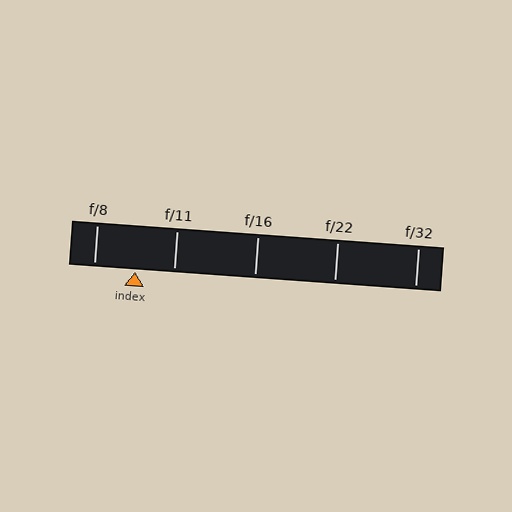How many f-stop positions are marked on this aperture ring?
There are 5 f-stop positions marked.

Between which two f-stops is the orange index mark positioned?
The index mark is between f/8 and f/11.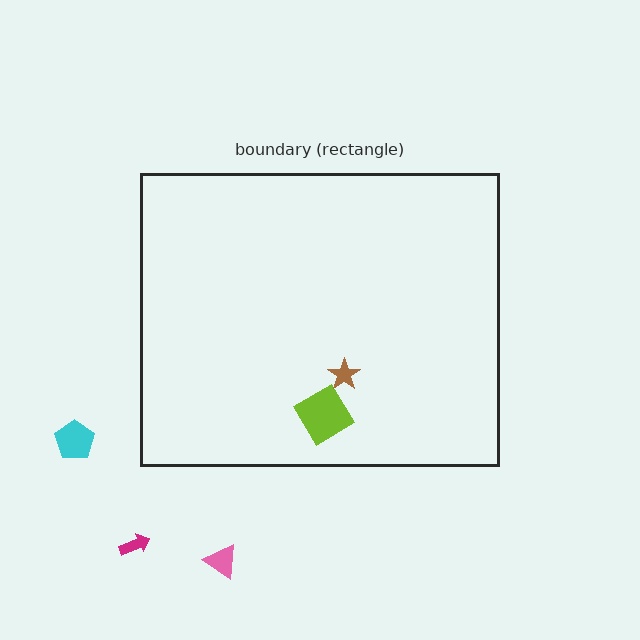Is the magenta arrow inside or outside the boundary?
Outside.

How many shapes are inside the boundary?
2 inside, 3 outside.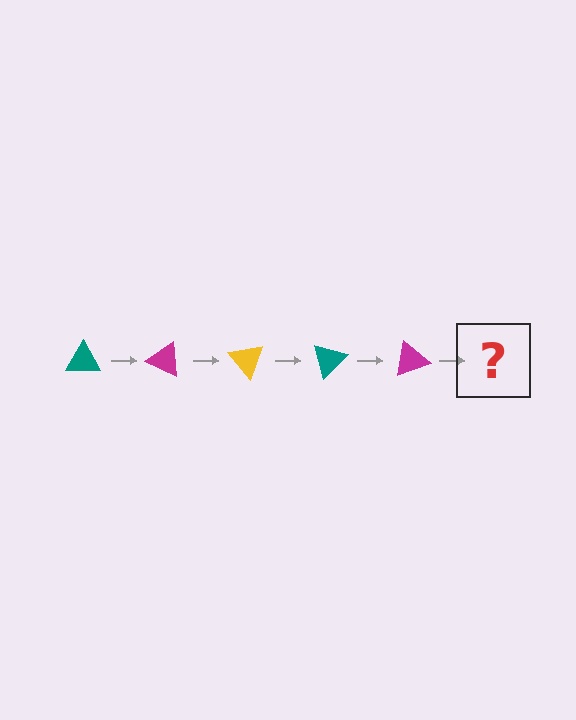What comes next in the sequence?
The next element should be a yellow triangle, rotated 125 degrees from the start.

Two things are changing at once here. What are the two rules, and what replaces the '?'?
The two rules are that it rotates 25 degrees each step and the color cycles through teal, magenta, and yellow. The '?' should be a yellow triangle, rotated 125 degrees from the start.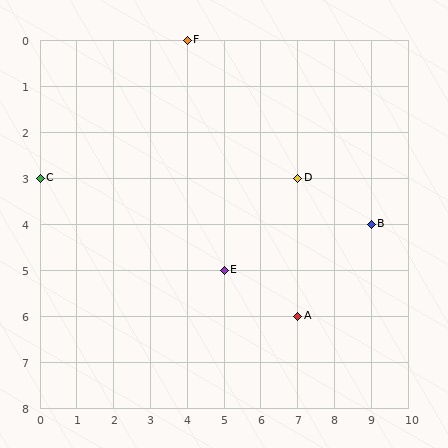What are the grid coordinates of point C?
Point C is at grid coordinates (0, 3).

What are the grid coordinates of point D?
Point D is at grid coordinates (7, 3).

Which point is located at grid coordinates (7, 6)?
Point A is at (7, 6).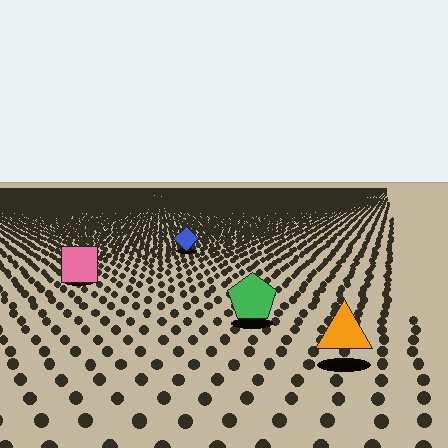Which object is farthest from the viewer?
The blue diamond is farthest from the viewer. It appears smaller and the ground texture around it is denser.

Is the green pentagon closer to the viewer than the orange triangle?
No. The orange triangle is closer — you can tell from the texture gradient: the ground texture is coarser near it.